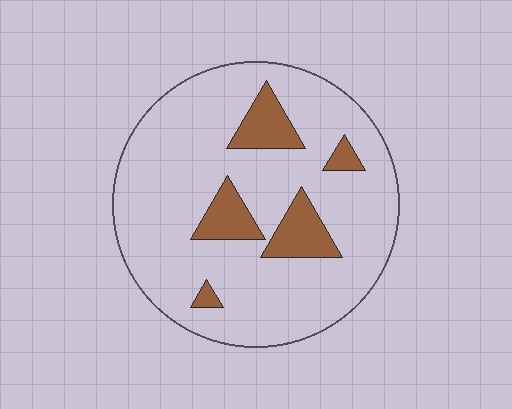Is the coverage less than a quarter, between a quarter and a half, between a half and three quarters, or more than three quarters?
Less than a quarter.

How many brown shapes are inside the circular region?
5.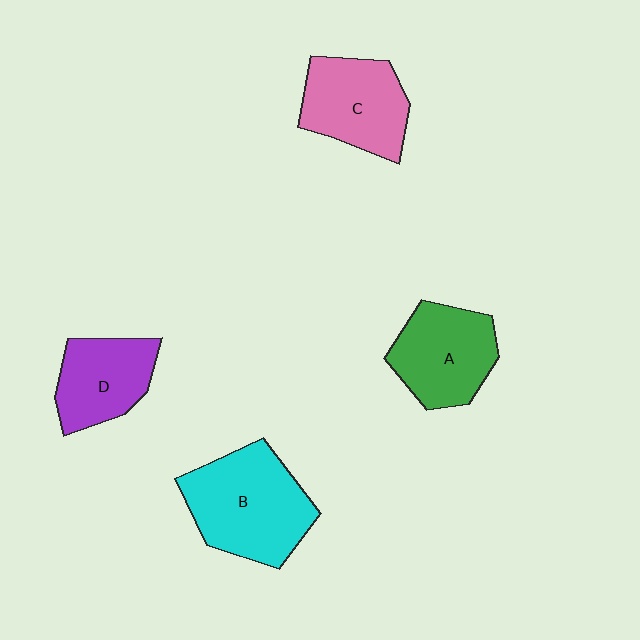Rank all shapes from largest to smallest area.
From largest to smallest: B (cyan), C (pink), A (green), D (purple).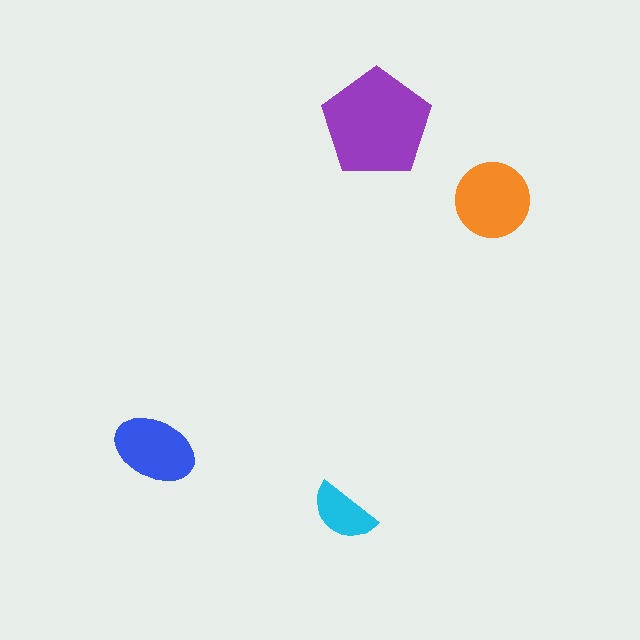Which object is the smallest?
The cyan semicircle.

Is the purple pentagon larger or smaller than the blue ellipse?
Larger.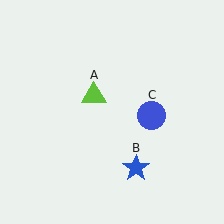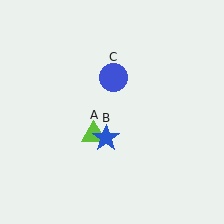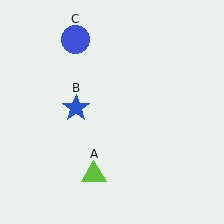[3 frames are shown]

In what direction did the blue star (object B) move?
The blue star (object B) moved up and to the left.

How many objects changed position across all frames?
3 objects changed position: lime triangle (object A), blue star (object B), blue circle (object C).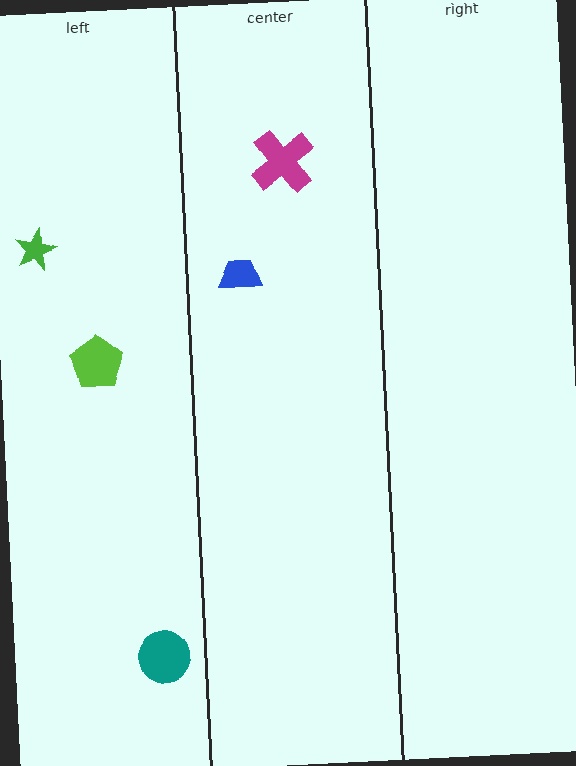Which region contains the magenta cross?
The center region.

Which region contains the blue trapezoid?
The center region.